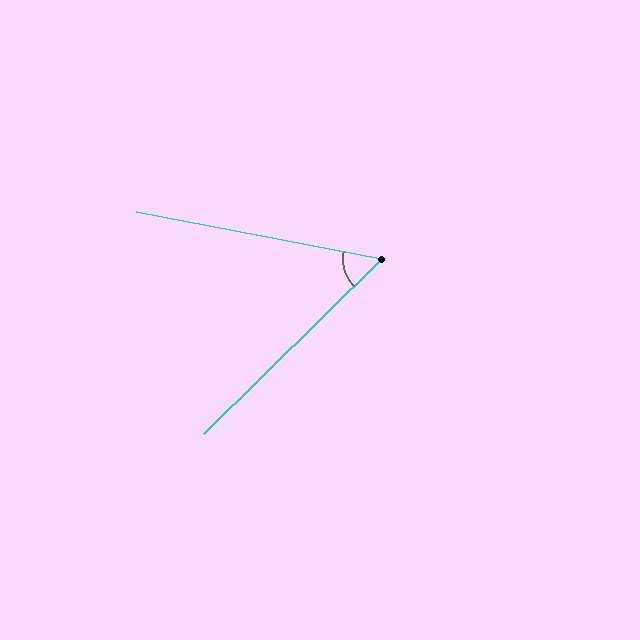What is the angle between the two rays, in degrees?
Approximately 55 degrees.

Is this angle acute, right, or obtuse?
It is acute.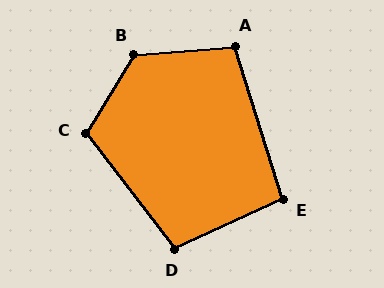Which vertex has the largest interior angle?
B, at approximately 126 degrees.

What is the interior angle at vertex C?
Approximately 111 degrees (obtuse).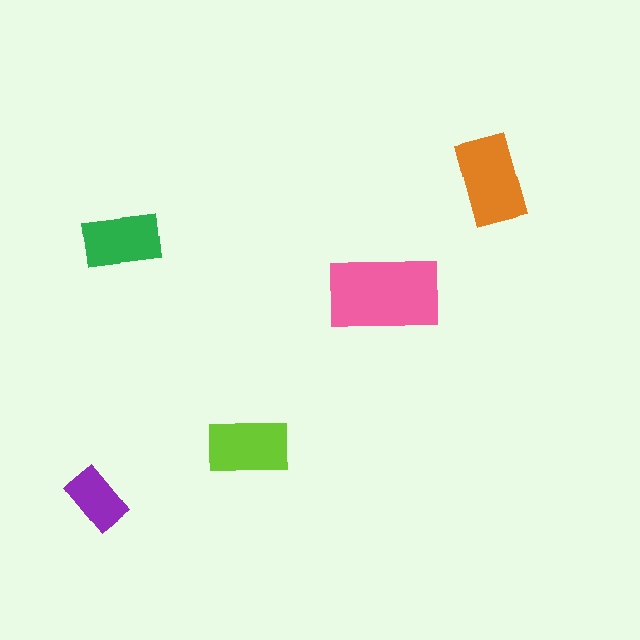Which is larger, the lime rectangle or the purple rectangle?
The lime one.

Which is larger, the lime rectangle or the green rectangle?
The lime one.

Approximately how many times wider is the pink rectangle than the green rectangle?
About 1.5 times wider.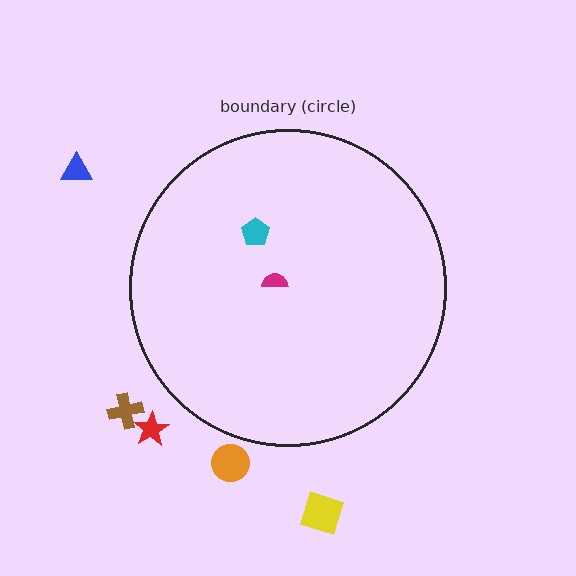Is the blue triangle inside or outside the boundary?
Outside.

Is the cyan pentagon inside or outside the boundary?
Inside.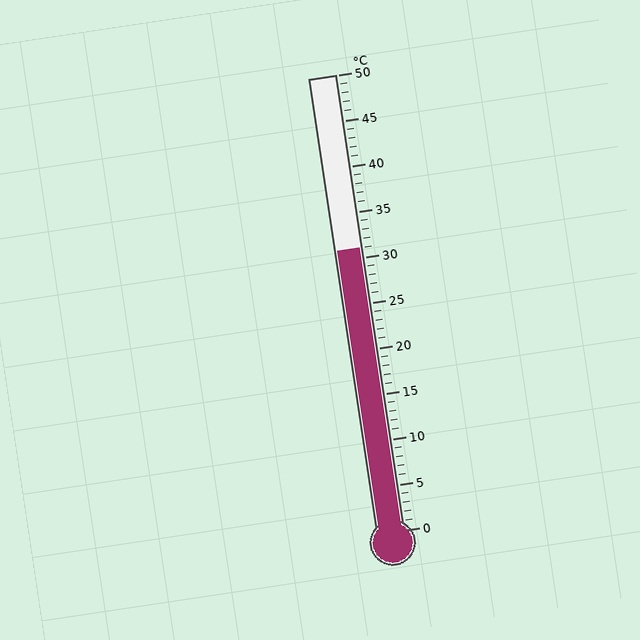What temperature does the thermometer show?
The thermometer shows approximately 31°C.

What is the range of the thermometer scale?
The thermometer scale ranges from 0°C to 50°C.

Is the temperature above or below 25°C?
The temperature is above 25°C.